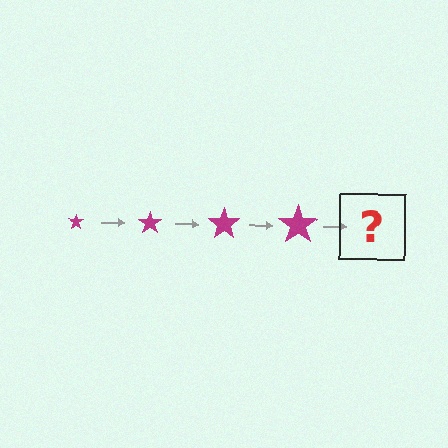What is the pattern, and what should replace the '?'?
The pattern is that the star gets progressively larger each step. The '?' should be a magenta star, larger than the previous one.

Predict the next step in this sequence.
The next step is a magenta star, larger than the previous one.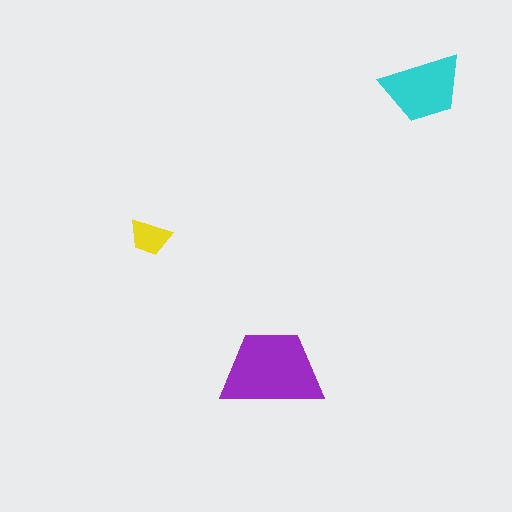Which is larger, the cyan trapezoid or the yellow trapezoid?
The cyan one.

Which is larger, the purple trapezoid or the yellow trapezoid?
The purple one.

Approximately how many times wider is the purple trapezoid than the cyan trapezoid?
About 1.5 times wider.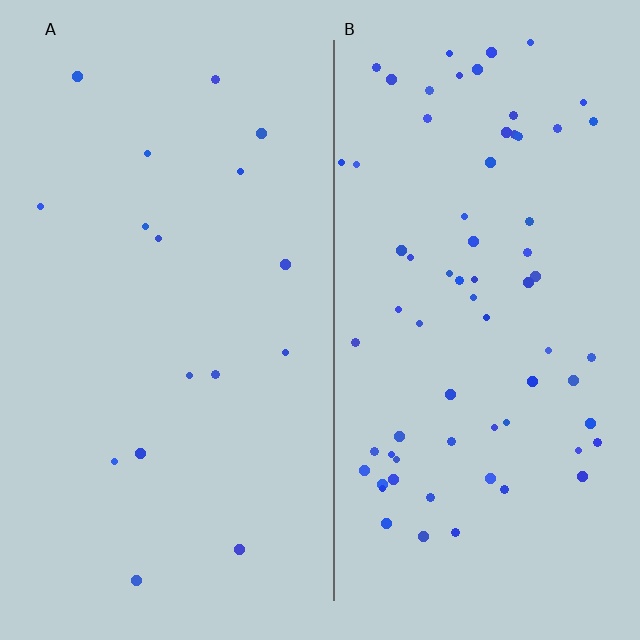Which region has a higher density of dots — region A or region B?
B (the right).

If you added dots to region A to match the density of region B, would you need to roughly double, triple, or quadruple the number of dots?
Approximately quadruple.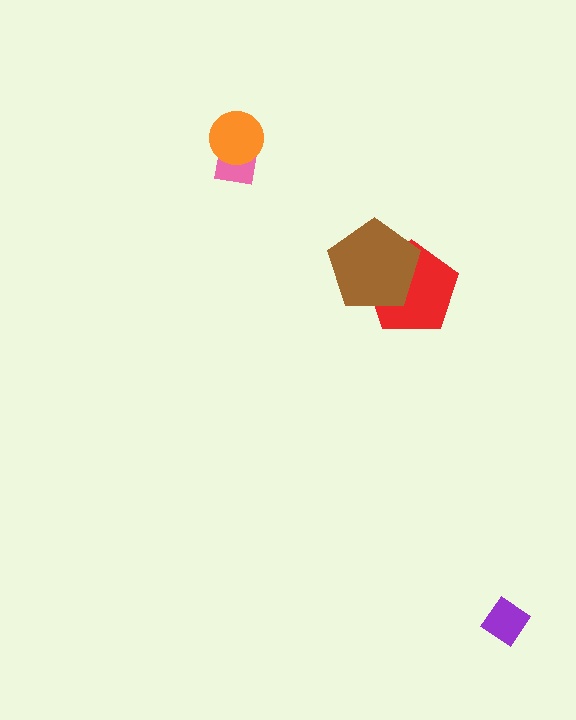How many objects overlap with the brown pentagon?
1 object overlaps with the brown pentagon.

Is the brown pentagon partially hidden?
No, no other shape covers it.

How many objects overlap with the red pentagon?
1 object overlaps with the red pentagon.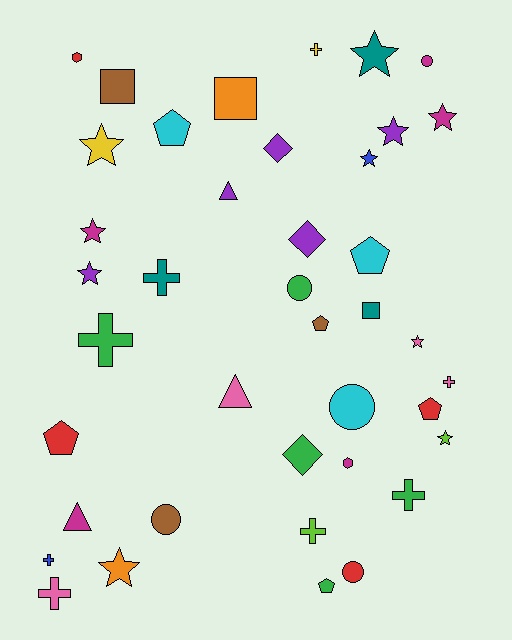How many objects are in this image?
There are 40 objects.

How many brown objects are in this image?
There are 3 brown objects.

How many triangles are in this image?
There are 3 triangles.